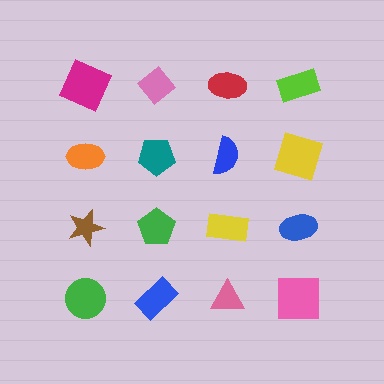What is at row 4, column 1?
A green circle.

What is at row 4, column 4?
A pink square.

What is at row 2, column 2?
A teal pentagon.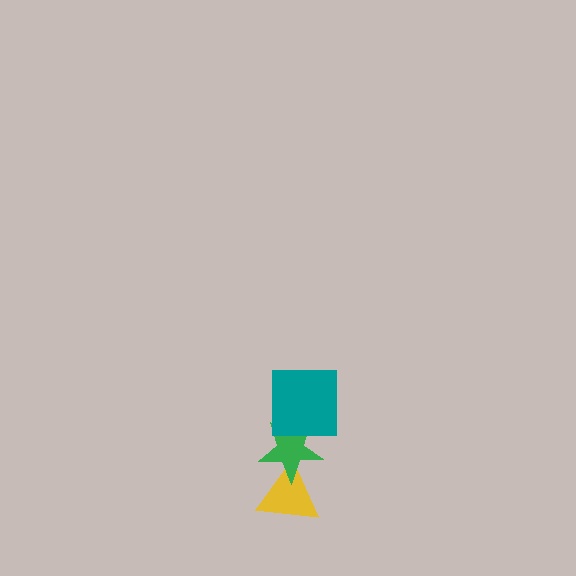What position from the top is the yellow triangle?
The yellow triangle is 3rd from the top.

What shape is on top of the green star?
The teal square is on top of the green star.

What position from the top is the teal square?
The teal square is 1st from the top.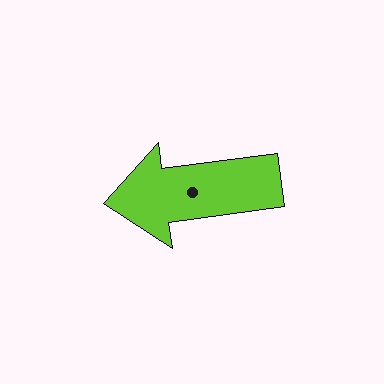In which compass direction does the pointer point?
West.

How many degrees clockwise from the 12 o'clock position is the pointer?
Approximately 262 degrees.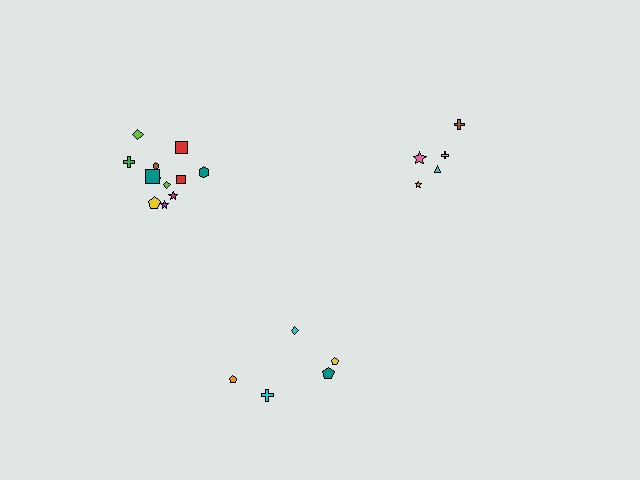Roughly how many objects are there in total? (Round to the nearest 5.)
Roughly 20 objects in total.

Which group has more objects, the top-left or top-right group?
The top-left group.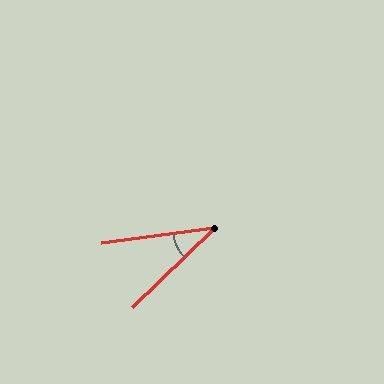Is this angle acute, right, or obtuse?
It is acute.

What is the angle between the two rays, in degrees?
Approximately 36 degrees.